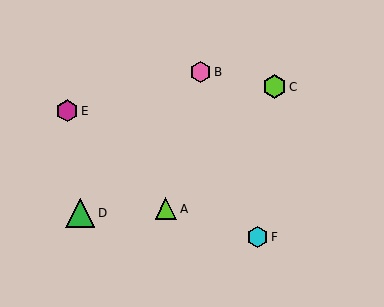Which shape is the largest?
The green triangle (labeled D) is the largest.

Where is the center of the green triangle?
The center of the green triangle is at (80, 213).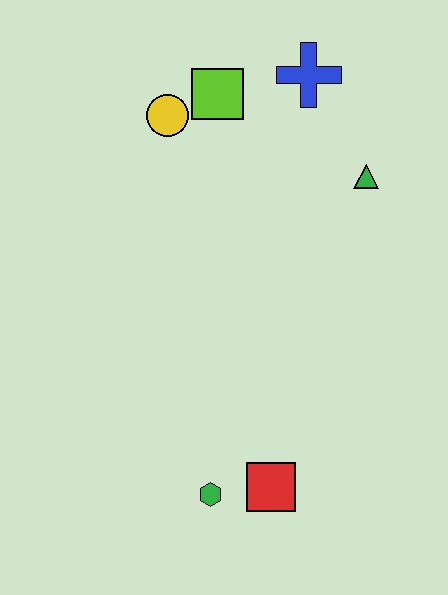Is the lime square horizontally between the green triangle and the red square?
No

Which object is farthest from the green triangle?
The green hexagon is farthest from the green triangle.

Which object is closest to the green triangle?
The blue cross is closest to the green triangle.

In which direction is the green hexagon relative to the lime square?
The green hexagon is below the lime square.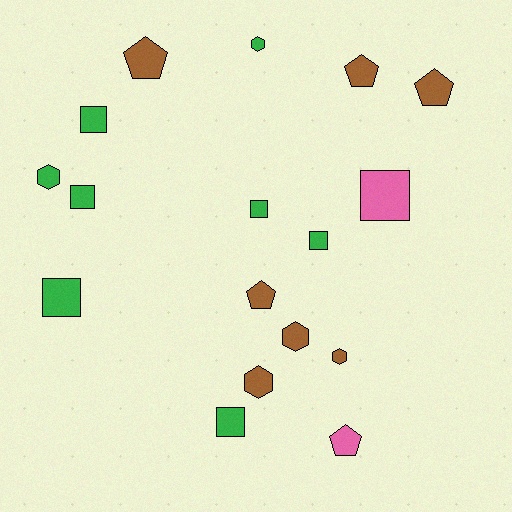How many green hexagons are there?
There are 2 green hexagons.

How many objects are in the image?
There are 17 objects.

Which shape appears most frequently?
Square, with 7 objects.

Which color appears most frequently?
Green, with 8 objects.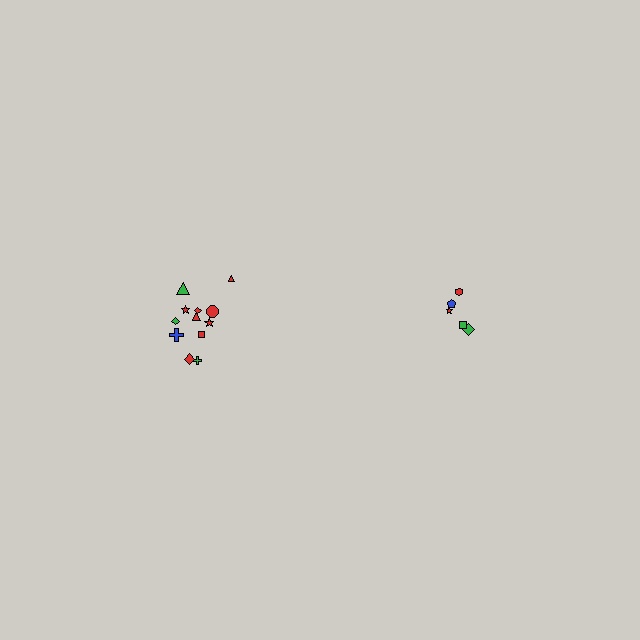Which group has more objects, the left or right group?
The left group.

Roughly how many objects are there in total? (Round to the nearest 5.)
Roughly 15 objects in total.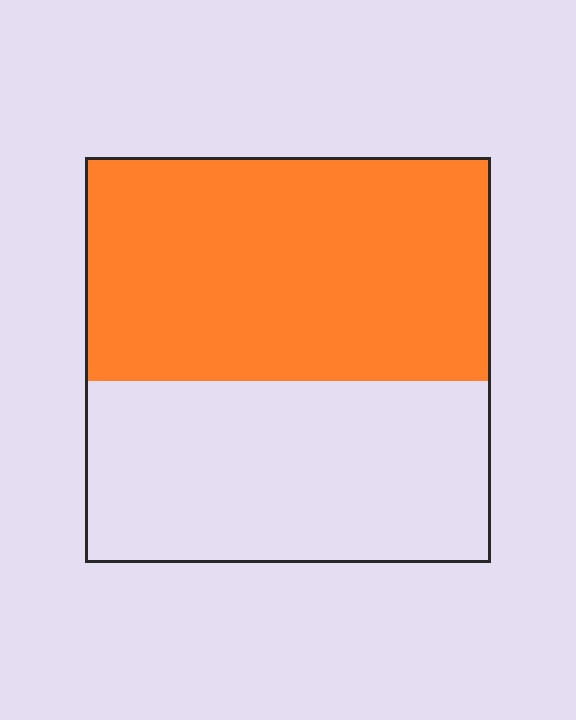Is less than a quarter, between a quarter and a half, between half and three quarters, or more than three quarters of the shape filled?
Between half and three quarters.